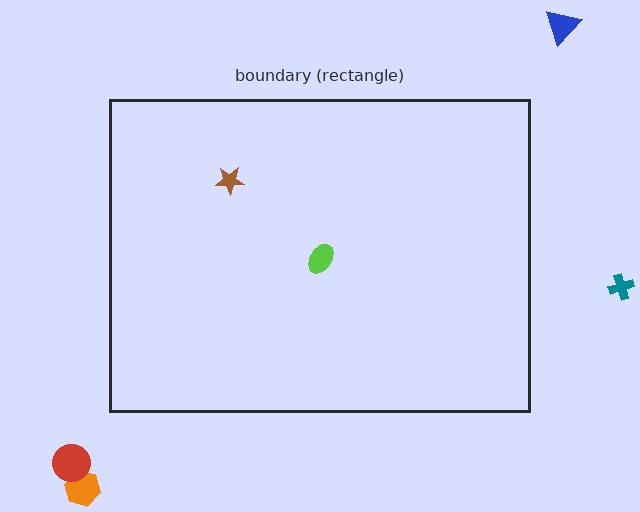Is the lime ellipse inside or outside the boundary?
Inside.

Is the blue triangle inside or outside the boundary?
Outside.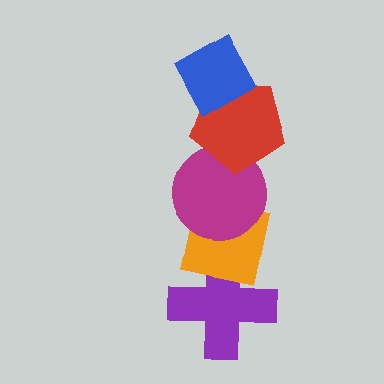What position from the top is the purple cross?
The purple cross is 5th from the top.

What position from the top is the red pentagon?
The red pentagon is 2nd from the top.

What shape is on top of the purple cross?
The orange square is on top of the purple cross.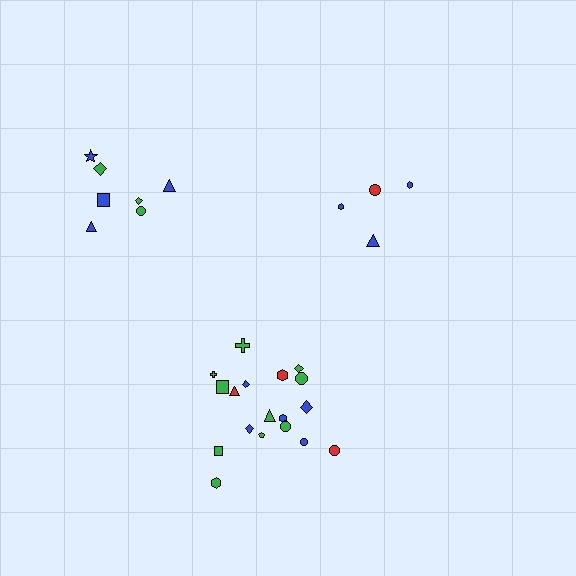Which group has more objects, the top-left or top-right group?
The top-left group.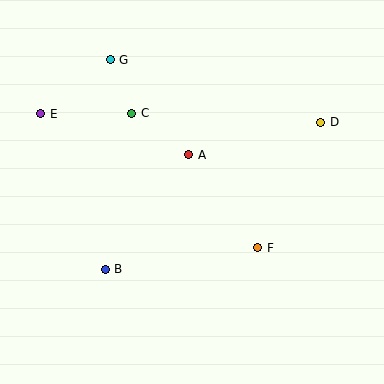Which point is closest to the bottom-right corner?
Point F is closest to the bottom-right corner.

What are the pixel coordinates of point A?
Point A is at (189, 155).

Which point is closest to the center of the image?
Point A at (189, 155) is closest to the center.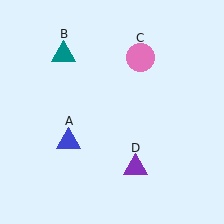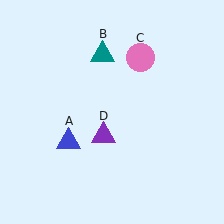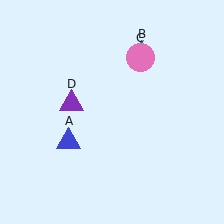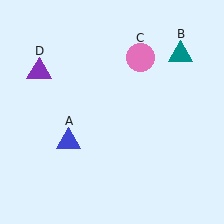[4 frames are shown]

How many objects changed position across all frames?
2 objects changed position: teal triangle (object B), purple triangle (object D).